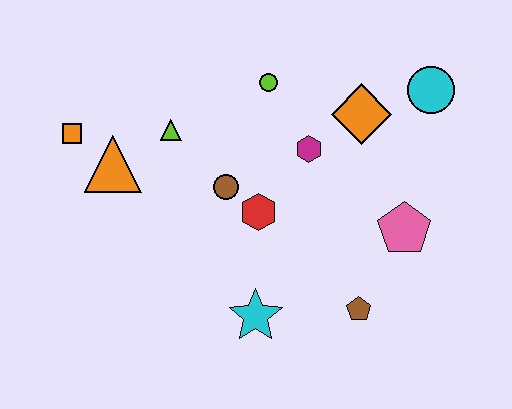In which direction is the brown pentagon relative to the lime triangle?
The brown pentagon is to the right of the lime triangle.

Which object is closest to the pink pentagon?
The brown pentagon is closest to the pink pentagon.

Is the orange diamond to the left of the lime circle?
No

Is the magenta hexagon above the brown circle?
Yes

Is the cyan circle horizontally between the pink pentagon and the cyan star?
No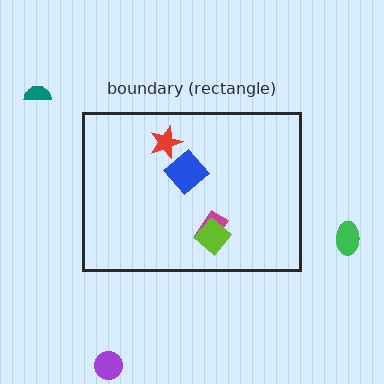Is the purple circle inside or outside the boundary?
Outside.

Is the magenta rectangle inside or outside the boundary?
Inside.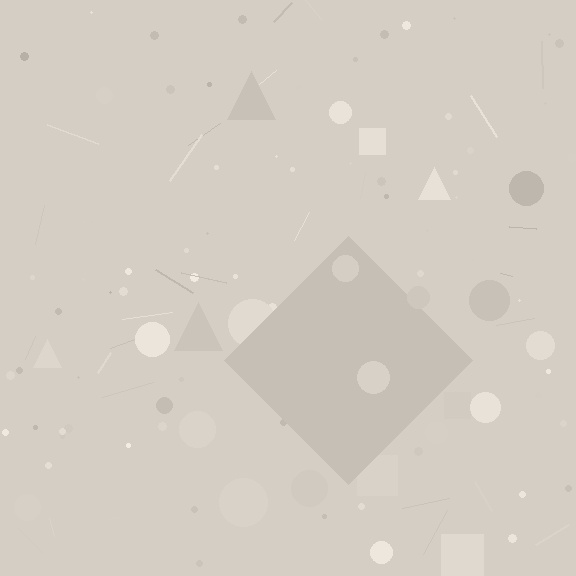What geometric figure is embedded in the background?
A diamond is embedded in the background.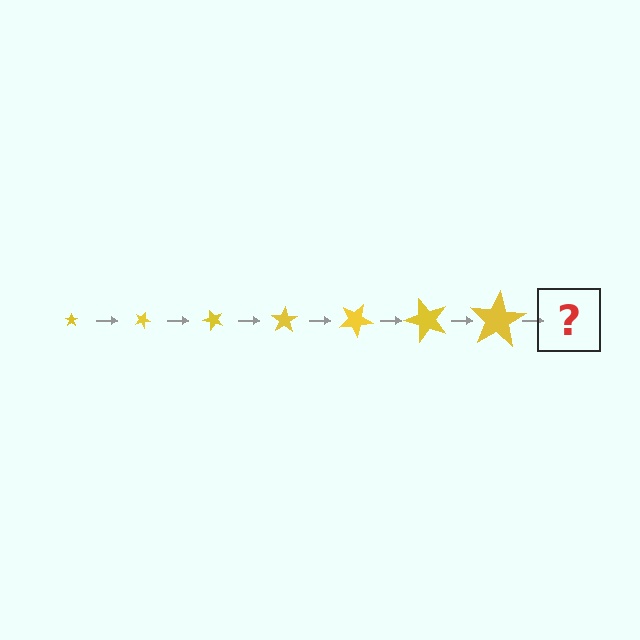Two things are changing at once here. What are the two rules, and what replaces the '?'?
The two rules are that the star grows larger each step and it rotates 25 degrees each step. The '?' should be a star, larger than the previous one and rotated 175 degrees from the start.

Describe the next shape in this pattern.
It should be a star, larger than the previous one and rotated 175 degrees from the start.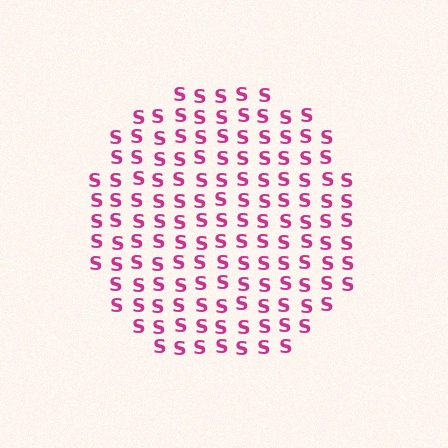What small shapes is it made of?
It is made of small letter S's.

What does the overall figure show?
The overall figure shows a circle.